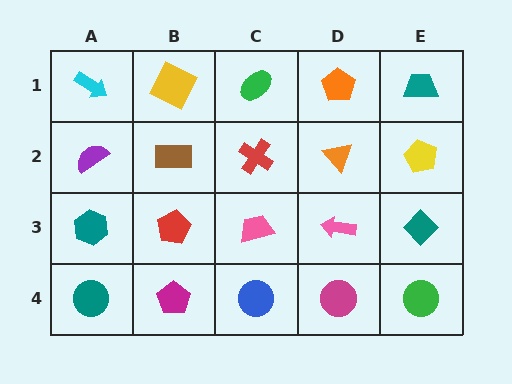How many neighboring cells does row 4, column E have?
2.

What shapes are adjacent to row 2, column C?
A green ellipse (row 1, column C), a pink trapezoid (row 3, column C), a brown rectangle (row 2, column B), an orange triangle (row 2, column D).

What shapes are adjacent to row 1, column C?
A red cross (row 2, column C), a yellow square (row 1, column B), an orange pentagon (row 1, column D).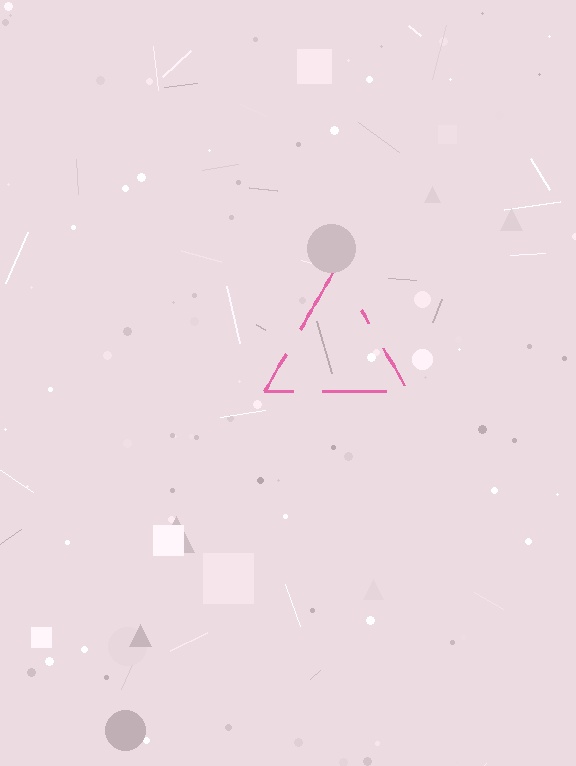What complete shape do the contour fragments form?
The contour fragments form a triangle.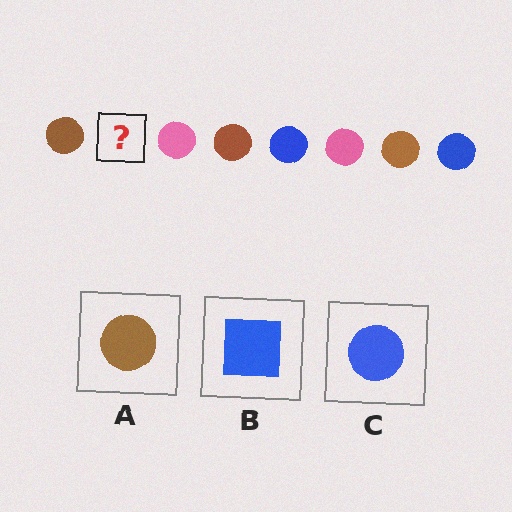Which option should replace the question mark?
Option C.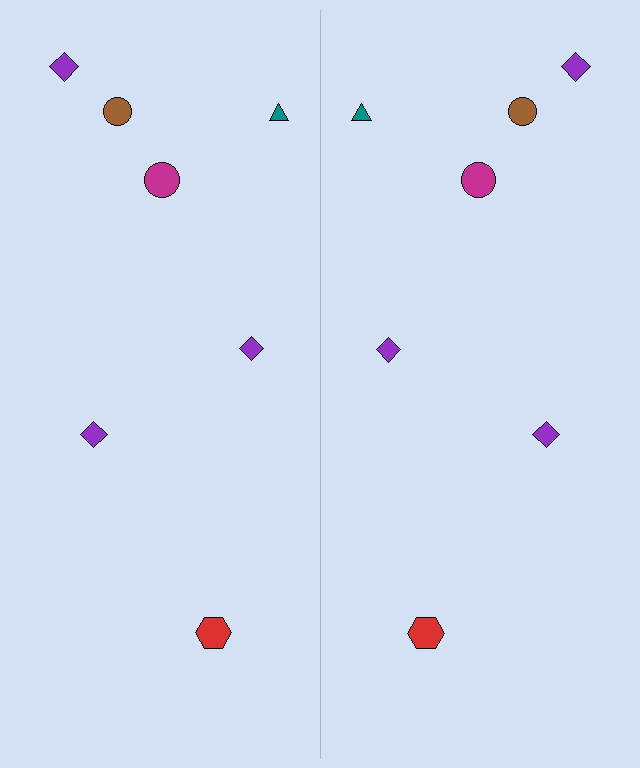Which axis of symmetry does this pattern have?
The pattern has a vertical axis of symmetry running through the center of the image.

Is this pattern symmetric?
Yes, this pattern has bilateral (reflection) symmetry.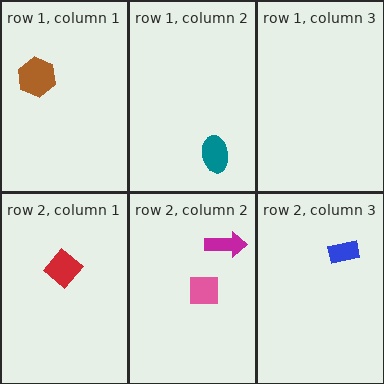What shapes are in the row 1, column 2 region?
The teal ellipse.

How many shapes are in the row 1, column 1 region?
1.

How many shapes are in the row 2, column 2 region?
2.